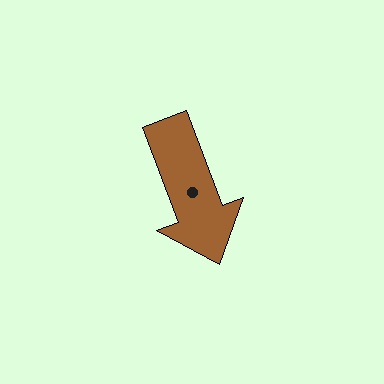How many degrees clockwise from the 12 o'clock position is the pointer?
Approximately 159 degrees.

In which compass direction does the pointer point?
South.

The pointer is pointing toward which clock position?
Roughly 5 o'clock.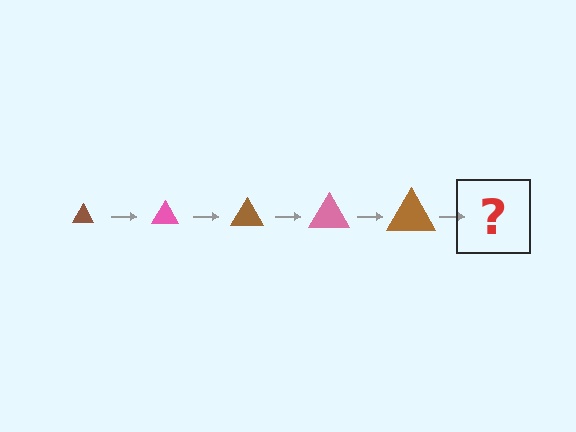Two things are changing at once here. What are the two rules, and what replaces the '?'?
The two rules are that the triangle grows larger each step and the color cycles through brown and pink. The '?' should be a pink triangle, larger than the previous one.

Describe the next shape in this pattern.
It should be a pink triangle, larger than the previous one.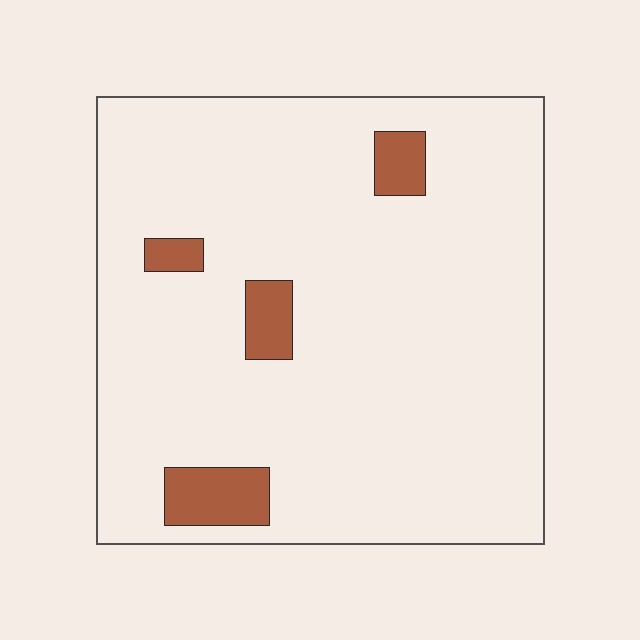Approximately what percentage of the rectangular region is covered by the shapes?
Approximately 10%.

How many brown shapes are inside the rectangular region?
4.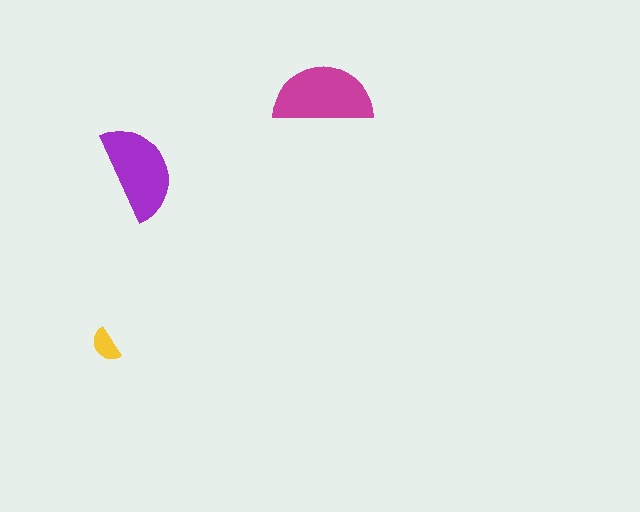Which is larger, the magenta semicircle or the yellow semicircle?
The magenta one.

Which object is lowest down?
The yellow semicircle is bottommost.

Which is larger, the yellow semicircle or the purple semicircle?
The purple one.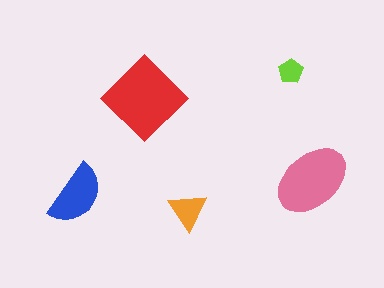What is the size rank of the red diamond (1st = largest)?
1st.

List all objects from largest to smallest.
The red diamond, the pink ellipse, the blue semicircle, the orange triangle, the lime pentagon.